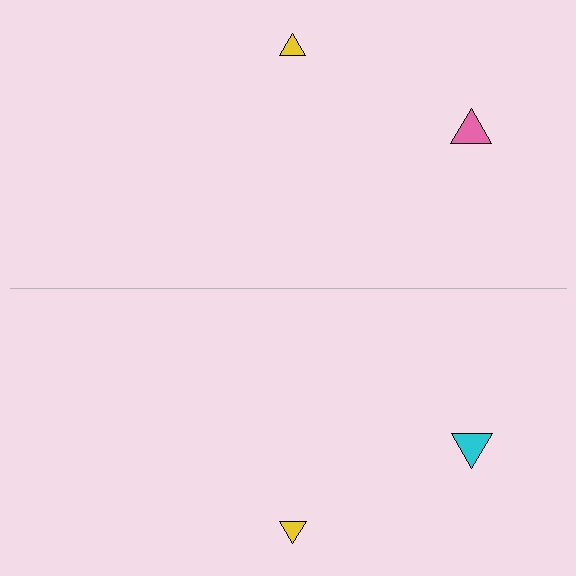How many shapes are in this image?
There are 4 shapes in this image.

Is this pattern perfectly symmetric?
No, the pattern is not perfectly symmetric. The cyan triangle on the bottom side breaks the symmetry — its mirror counterpart is pink.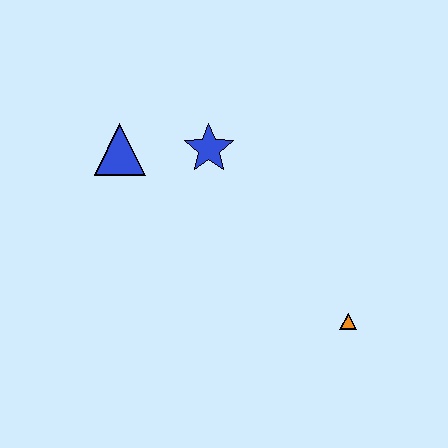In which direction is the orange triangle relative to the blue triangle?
The orange triangle is to the right of the blue triangle.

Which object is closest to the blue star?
The blue triangle is closest to the blue star.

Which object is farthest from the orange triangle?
The blue triangle is farthest from the orange triangle.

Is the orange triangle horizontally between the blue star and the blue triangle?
No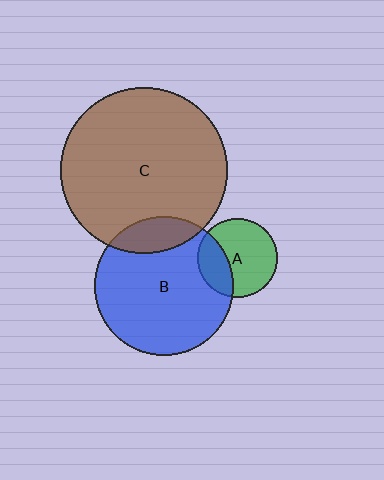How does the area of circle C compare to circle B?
Approximately 1.4 times.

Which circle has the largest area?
Circle C (brown).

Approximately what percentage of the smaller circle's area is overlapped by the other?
Approximately 15%.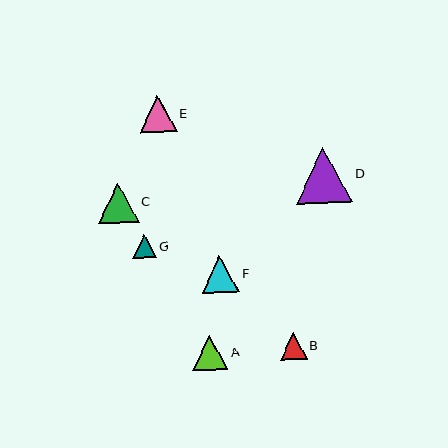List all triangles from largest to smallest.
From largest to smallest: D, C, F, E, A, B, G.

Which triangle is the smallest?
Triangle G is the smallest with a size of approximately 24 pixels.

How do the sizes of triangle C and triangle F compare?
Triangle C and triangle F are approximately the same size.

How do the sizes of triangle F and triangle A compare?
Triangle F and triangle A are approximately the same size.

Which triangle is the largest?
Triangle D is the largest with a size of approximately 56 pixels.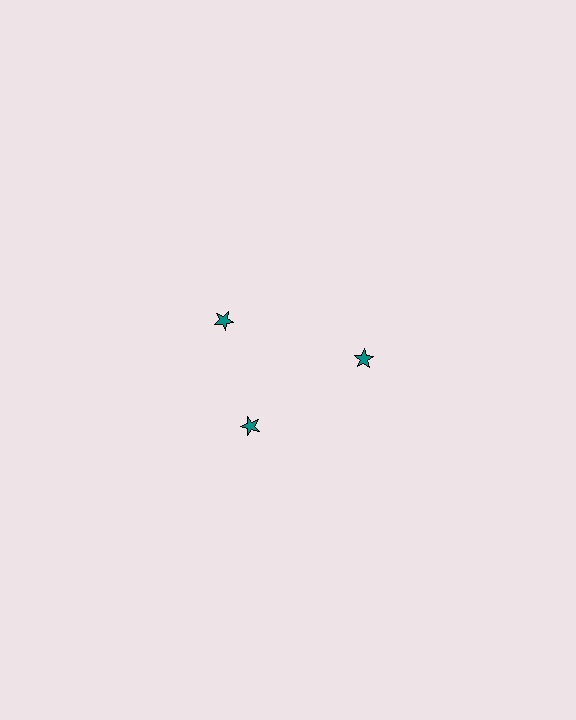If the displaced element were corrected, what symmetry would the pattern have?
It would have 3-fold rotational symmetry — the pattern would map onto itself every 120 degrees.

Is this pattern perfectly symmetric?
No. The 3 teal stars are arranged in a ring, but one element near the 11 o'clock position is rotated out of alignment along the ring, breaking the 3-fold rotational symmetry.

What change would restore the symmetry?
The symmetry would be restored by rotating it back into even spacing with its neighbors so that all 3 stars sit at equal angles and equal distance from the center.